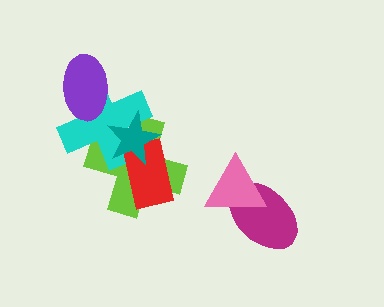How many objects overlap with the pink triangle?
1 object overlaps with the pink triangle.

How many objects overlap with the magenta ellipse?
1 object overlaps with the magenta ellipse.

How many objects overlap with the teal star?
3 objects overlap with the teal star.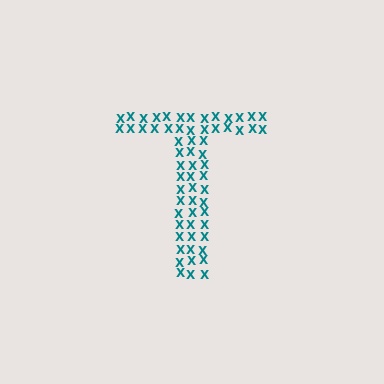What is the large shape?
The large shape is the letter T.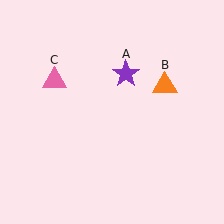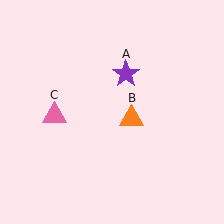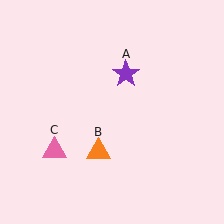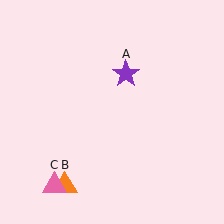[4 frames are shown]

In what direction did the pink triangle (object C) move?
The pink triangle (object C) moved down.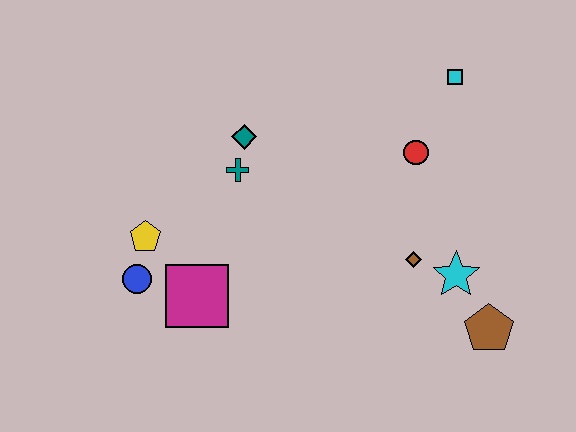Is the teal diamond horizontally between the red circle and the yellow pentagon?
Yes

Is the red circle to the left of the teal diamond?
No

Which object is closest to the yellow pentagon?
The blue circle is closest to the yellow pentagon.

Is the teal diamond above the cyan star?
Yes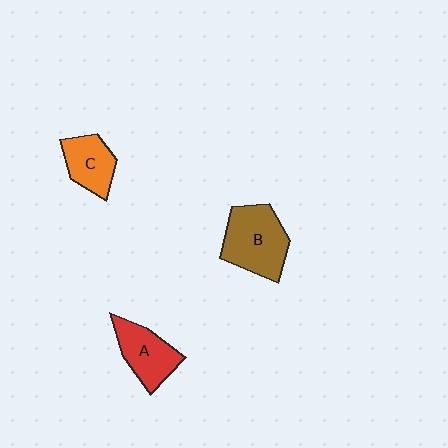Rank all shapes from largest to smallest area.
From largest to smallest: B (brown), A (red), C (orange).